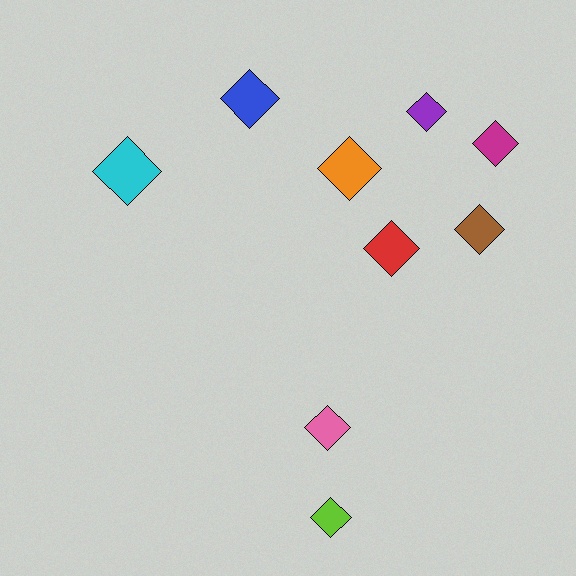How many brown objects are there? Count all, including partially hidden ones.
There is 1 brown object.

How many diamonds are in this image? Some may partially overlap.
There are 9 diamonds.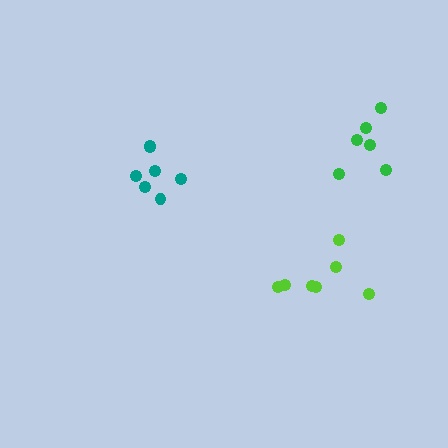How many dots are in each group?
Group 1: 7 dots, Group 2: 7 dots, Group 3: 6 dots (20 total).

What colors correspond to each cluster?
The clusters are colored: teal, lime, green.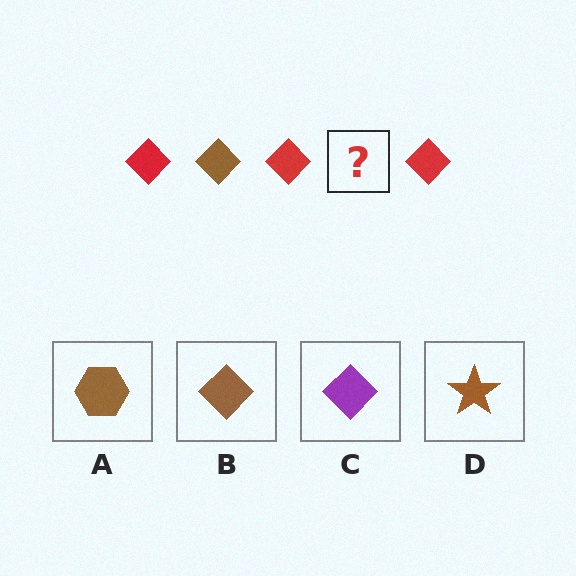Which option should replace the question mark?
Option B.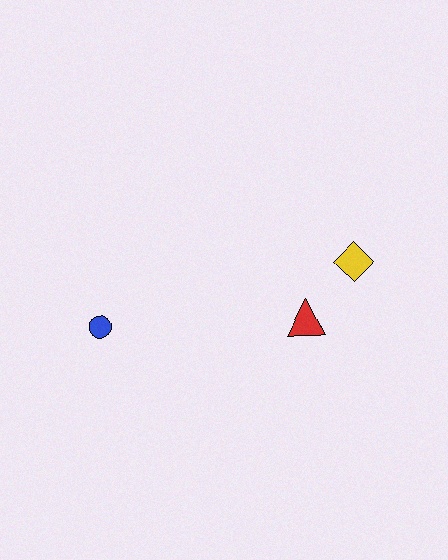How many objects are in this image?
There are 3 objects.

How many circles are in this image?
There is 1 circle.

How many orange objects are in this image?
There are no orange objects.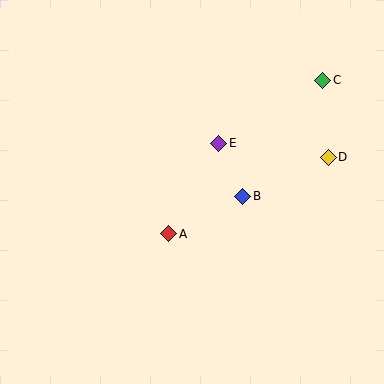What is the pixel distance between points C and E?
The distance between C and E is 121 pixels.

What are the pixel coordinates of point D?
Point D is at (328, 157).